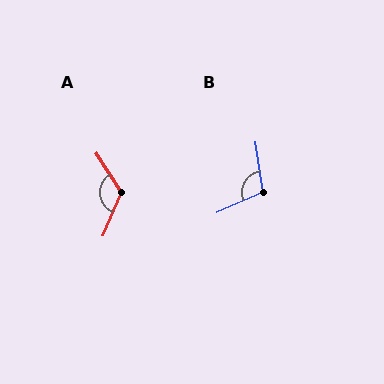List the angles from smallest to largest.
B (105°), A (124°).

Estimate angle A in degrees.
Approximately 124 degrees.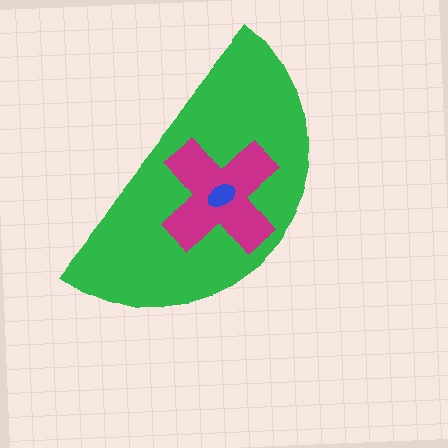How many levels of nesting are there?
3.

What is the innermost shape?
The blue ellipse.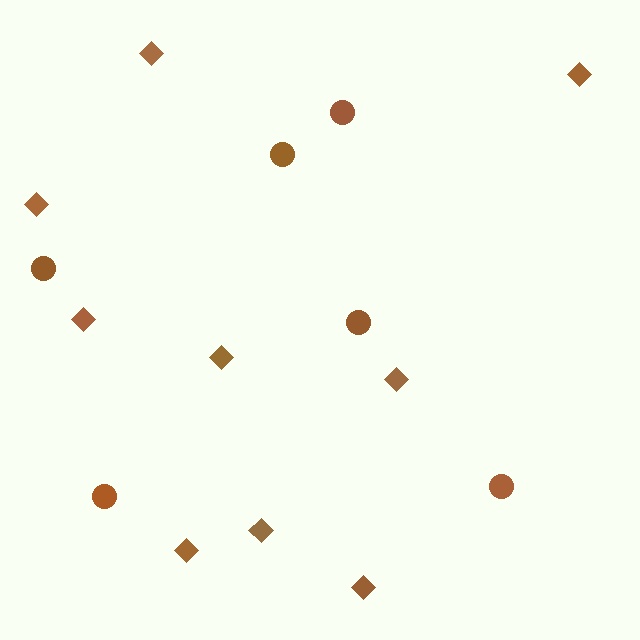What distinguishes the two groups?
There are 2 groups: one group of circles (6) and one group of diamonds (9).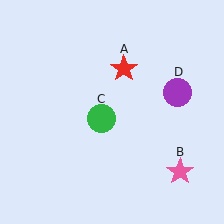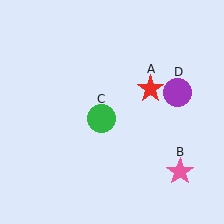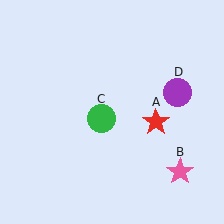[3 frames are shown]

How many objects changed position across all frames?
1 object changed position: red star (object A).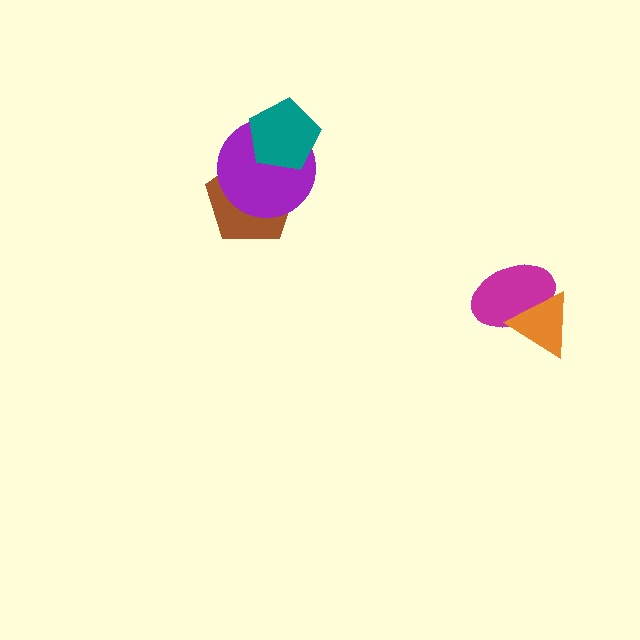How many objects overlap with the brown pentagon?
2 objects overlap with the brown pentagon.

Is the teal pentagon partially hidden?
No, no other shape covers it.